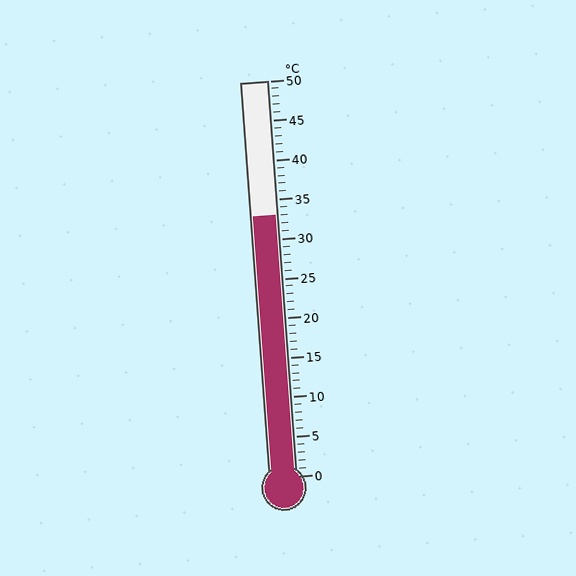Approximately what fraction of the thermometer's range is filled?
The thermometer is filled to approximately 65% of its range.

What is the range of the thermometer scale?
The thermometer scale ranges from 0°C to 50°C.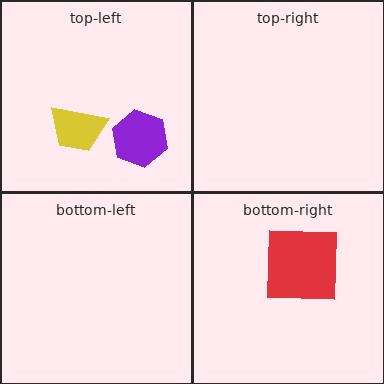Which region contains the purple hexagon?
The top-left region.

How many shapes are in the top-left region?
2.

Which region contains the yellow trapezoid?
The top-left region.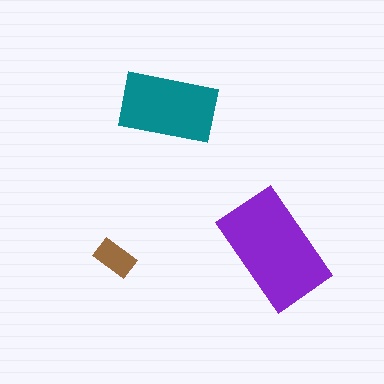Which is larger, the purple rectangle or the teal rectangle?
The purple one.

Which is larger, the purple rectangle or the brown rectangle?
The purple one.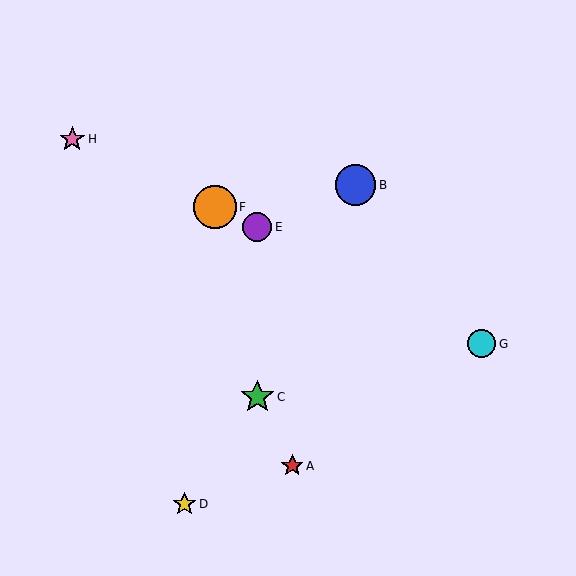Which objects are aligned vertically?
Objects C, E are aligned vertically.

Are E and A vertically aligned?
No, E is at x≈257 and A is at x≈292.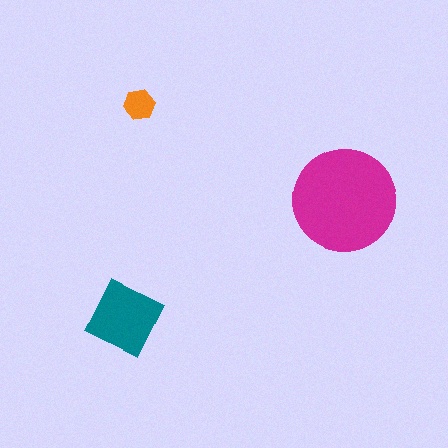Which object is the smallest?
The orange hexagon.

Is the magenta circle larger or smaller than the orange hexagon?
Larger.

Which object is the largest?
The magenta circle.